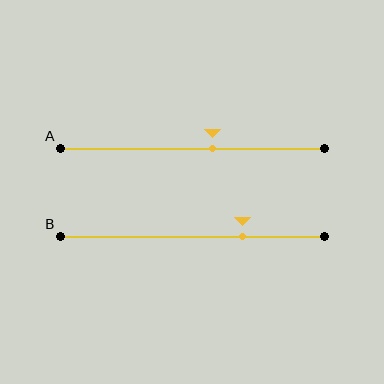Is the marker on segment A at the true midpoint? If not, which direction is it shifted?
No, the marker on segment A is shifted to the right by about 8% of the segment length.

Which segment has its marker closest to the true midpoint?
Segment A has its marker closest to the true midpoint.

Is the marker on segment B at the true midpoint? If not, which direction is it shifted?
No, the marker on segment B is shifted to the right by about 19% of the segment length.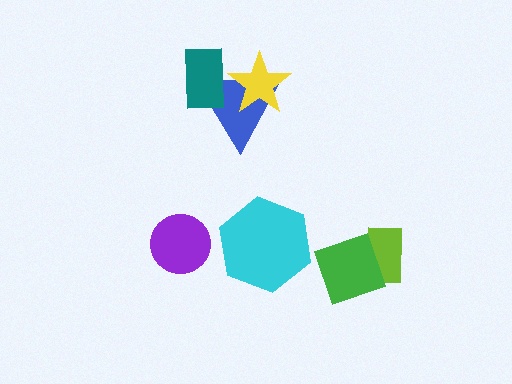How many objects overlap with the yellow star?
2 objects overlap with the yellow star.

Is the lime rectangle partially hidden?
Yes, it is partially covered by another shape.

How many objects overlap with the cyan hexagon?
0 objects overlap with the cyan hexagon.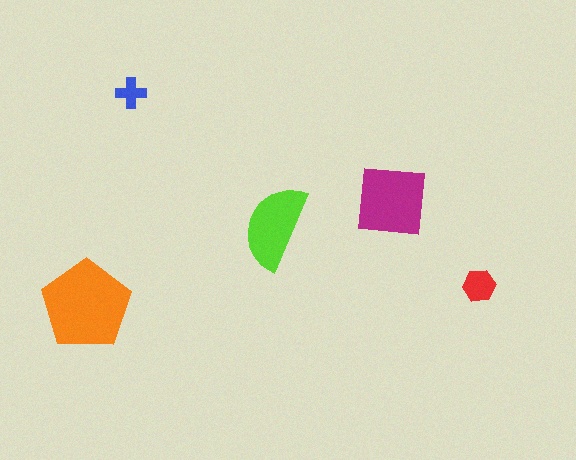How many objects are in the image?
There are 5 objects in the image.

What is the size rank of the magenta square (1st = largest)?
2nd.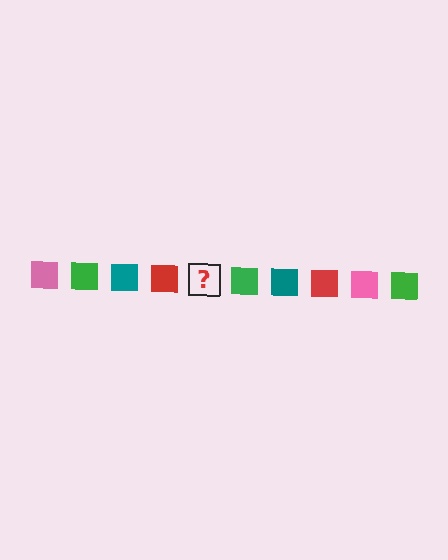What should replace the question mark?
The question mark should be replaced with a pink square.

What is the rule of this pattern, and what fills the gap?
The rule is that the pattern cycles through pink, green, teal, red squares. The gap should be filled with a pink square.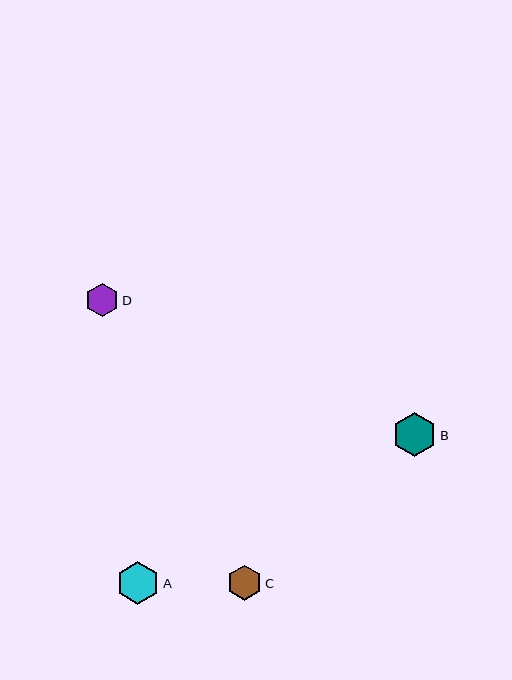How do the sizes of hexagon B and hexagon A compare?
Hexagon B and hexagon A are approximately the same size.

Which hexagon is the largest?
Hexagon B is the largest with a size of approximately 44 pixels.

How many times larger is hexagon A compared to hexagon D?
Hexagon A is approximately 1.3 times the size of hexagon D.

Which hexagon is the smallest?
Hexagon D is the smallest with a size of approximately 34 pixels.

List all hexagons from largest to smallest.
From largest to smallest: B, A, C, D.